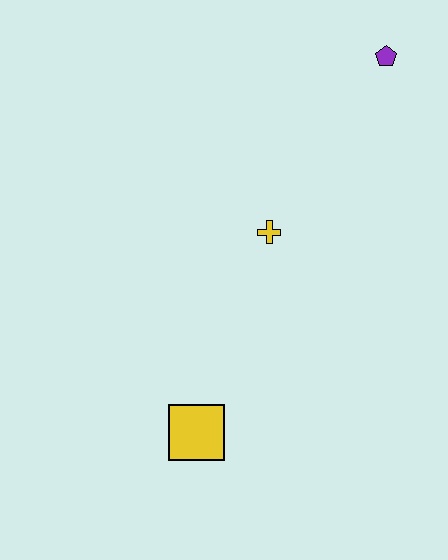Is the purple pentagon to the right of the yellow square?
Yes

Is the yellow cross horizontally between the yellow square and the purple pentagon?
Yes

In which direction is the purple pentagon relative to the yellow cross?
The purple pentagon is above the yellow cross.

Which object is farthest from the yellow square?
The purple pentagon is farthest from the yellow square.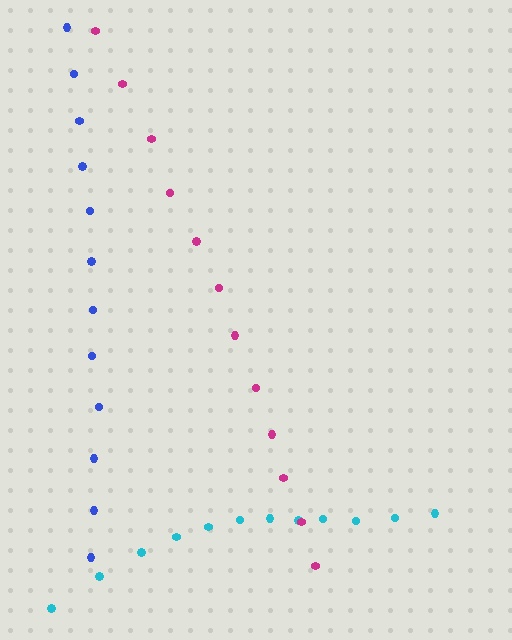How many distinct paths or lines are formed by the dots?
There are 3 distinct paths.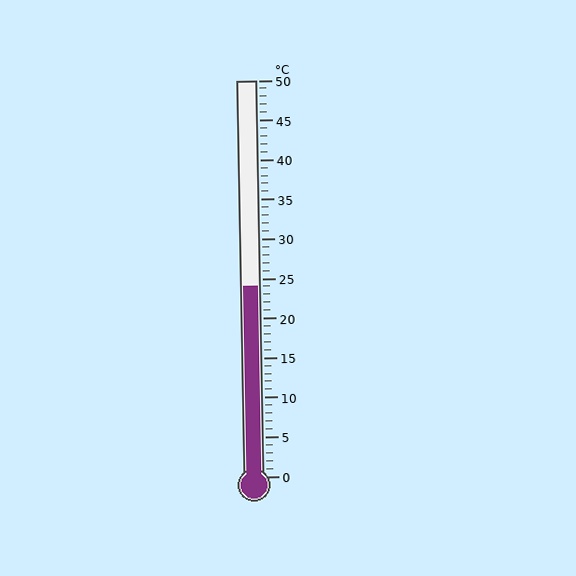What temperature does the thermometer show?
The thermometer shows approximately 24°C.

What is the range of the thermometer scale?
The thermometer scale ranges from 0°C to 50°C.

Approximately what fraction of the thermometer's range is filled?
The thermometer is filled to approximately 50% of its range.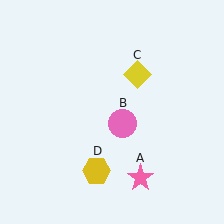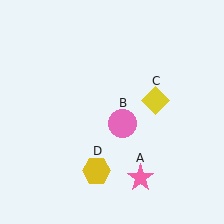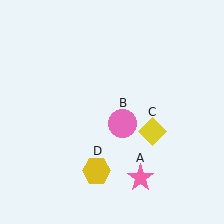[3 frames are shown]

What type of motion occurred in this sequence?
The yellow diamond (object C) rotated clockwise around the center of the scene.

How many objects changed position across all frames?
1 object changed position: yellow diamond (object C).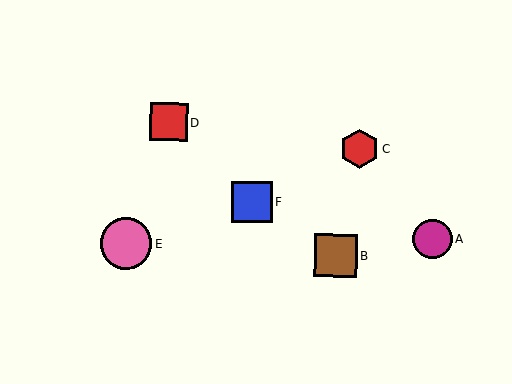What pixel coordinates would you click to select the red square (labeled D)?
Click at (169, 122) to select the red square D.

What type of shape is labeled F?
Shape F is a blue square.